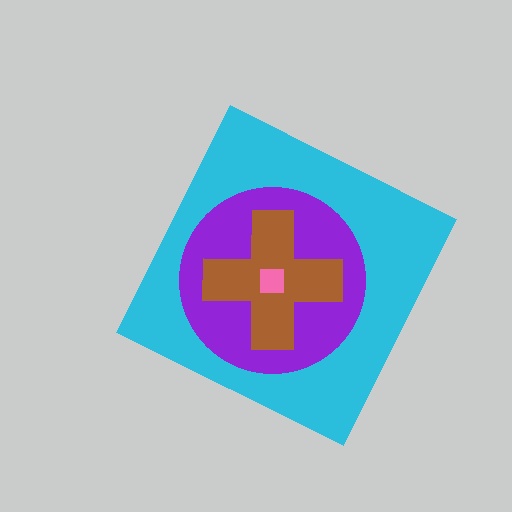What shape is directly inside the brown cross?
The pink square.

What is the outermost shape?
The cyan diamond.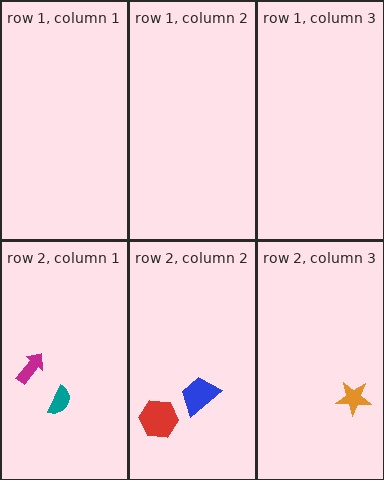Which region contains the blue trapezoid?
The row 2, column 2 region.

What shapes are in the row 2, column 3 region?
The orange star.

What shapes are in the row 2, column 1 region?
The magenta arrow, the teal semicircle.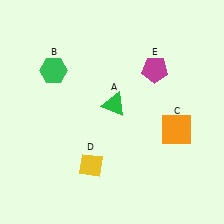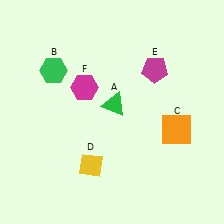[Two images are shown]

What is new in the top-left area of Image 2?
A magenta hexagon (F) was added in the top-left area of Image 2.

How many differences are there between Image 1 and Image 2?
There is 1 difference between the two images.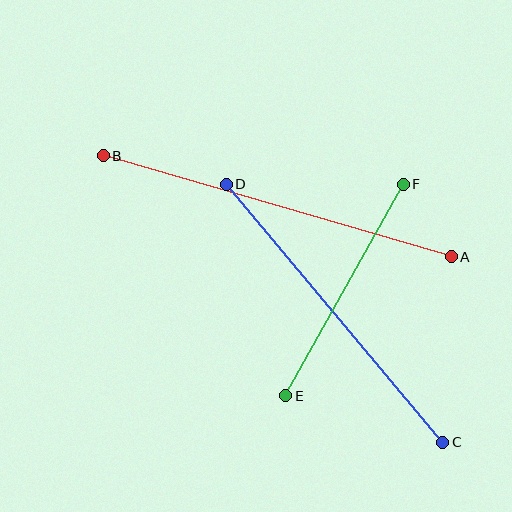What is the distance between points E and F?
The distance is approximately 242 pixels.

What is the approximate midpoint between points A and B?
The midpoint is at approximately (277, 206) pixels.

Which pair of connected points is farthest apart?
Points A and B are farthest apart.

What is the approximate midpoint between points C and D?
The midpoint is at approximately (334, 313) pixels.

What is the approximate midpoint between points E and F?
The midpoint is at approximately (345, 290) pixels.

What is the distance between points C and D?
The distance is approximately 337 pixels.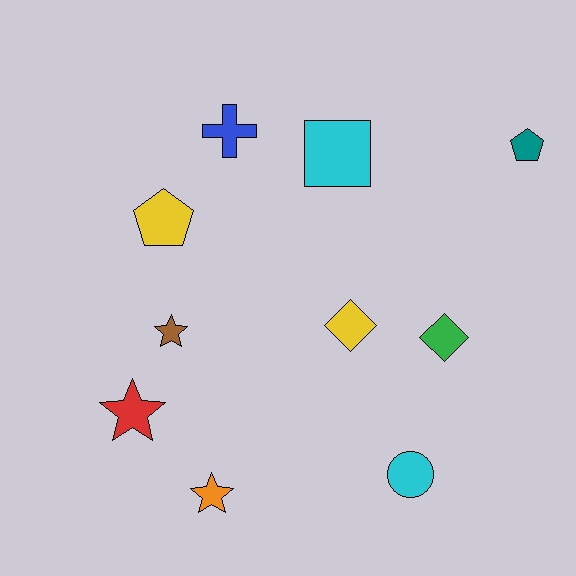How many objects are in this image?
There are 10 objects.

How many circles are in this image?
There is 1 circle.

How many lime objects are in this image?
There are no lime objects.